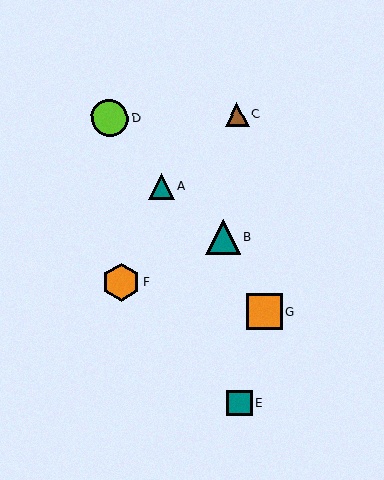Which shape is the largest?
The orange hexagon (labeled F) is the largest.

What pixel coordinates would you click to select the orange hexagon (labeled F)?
Click at (121, 283) to select the orange hexagon F.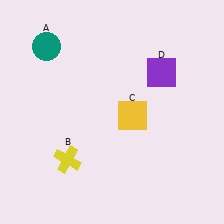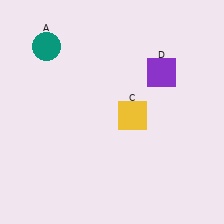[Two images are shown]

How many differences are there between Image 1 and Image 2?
There is 1 difference between the two images.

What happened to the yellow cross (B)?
The yellow cross (B) was removed in Image 2. It was in the bottom-left area of Image 1.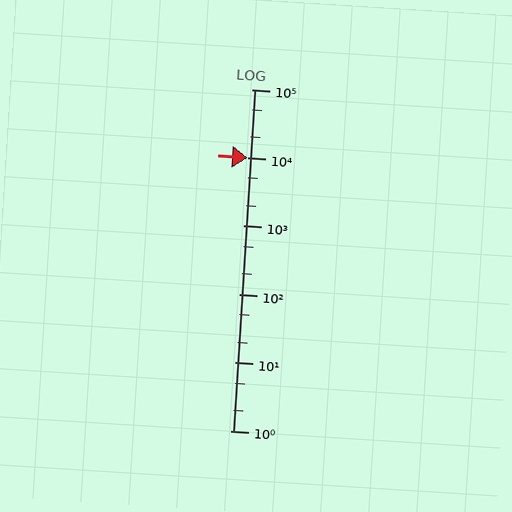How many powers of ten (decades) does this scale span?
The scale spans 5 decades, from 1 to 100000.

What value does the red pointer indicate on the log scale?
The pointer indicates approximately 10000.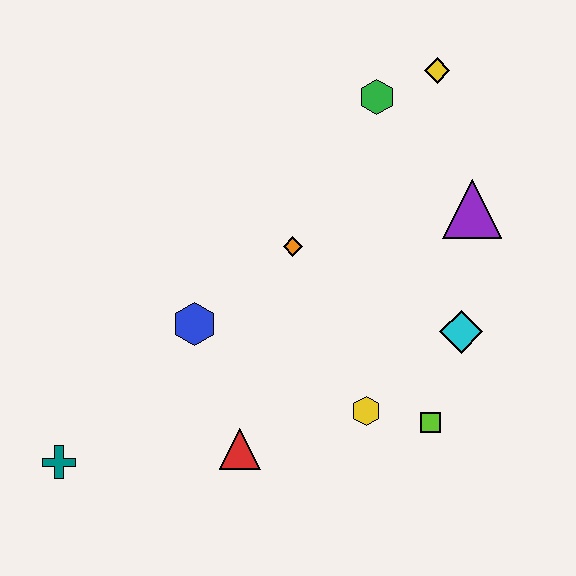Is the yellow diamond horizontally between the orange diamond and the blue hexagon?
No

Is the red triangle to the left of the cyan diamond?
Yes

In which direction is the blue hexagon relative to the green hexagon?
The blue hexagon is below the green hexagon.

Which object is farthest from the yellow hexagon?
The yellow diamond is farthest from the yellow hexagon.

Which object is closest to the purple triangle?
The cyan diamond is closest to the purple triangle.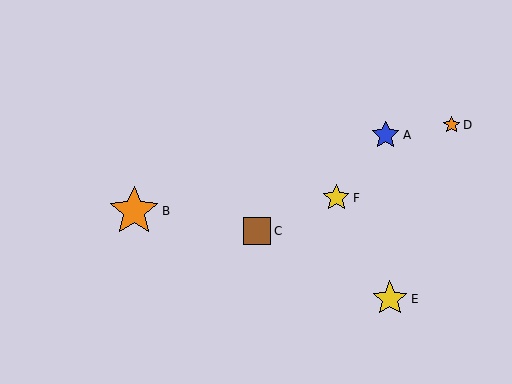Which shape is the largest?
The orange star (labeled B) is the largest.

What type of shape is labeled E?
Shape E is a yellow star.